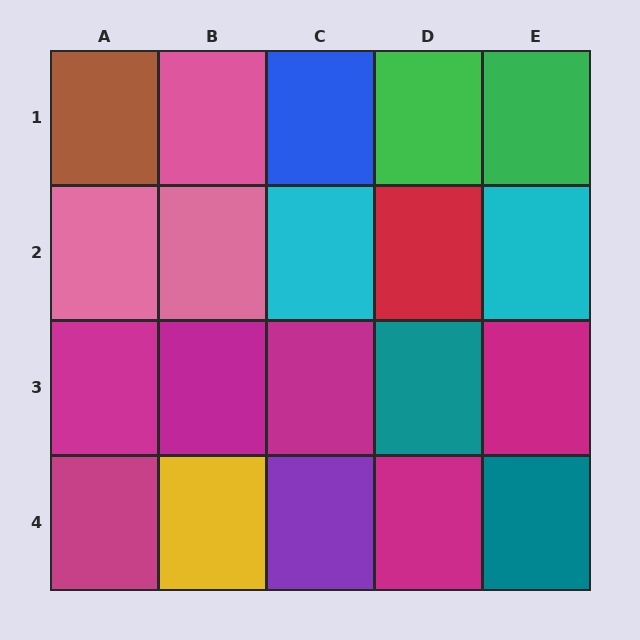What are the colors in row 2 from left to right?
Pink, pink, cyan, red, cyan.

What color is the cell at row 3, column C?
Magenta.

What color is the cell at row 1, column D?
Green.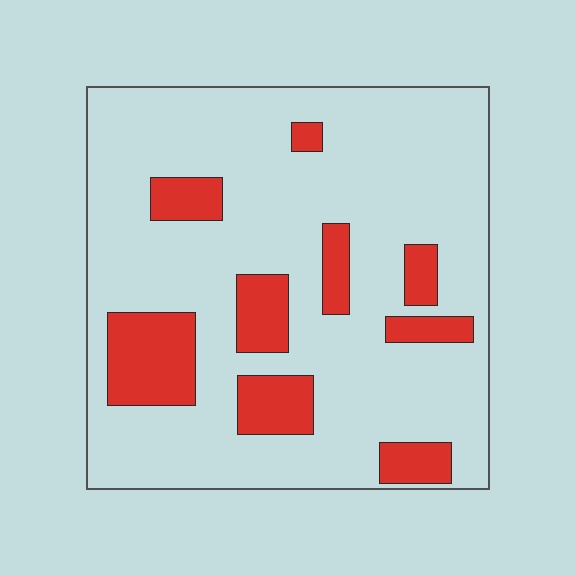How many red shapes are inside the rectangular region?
9.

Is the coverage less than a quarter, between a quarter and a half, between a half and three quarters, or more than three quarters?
Less than a quarter.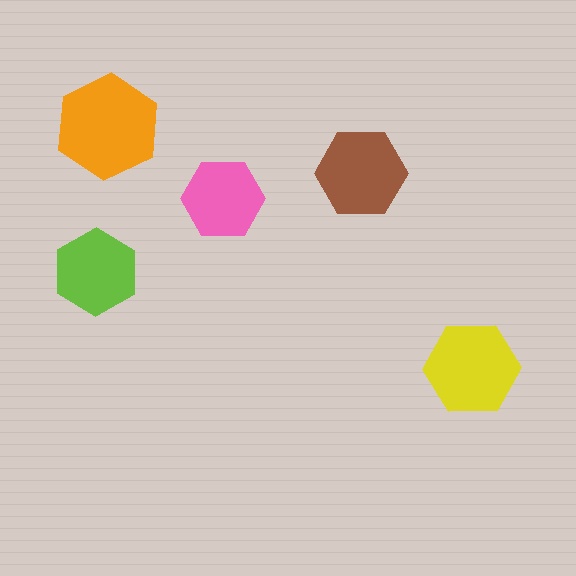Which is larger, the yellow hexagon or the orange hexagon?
The orange one.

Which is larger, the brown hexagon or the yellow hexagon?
The yellow one.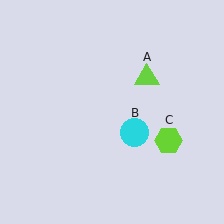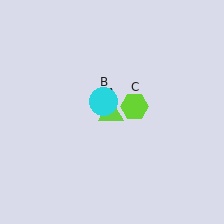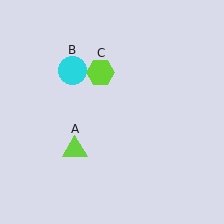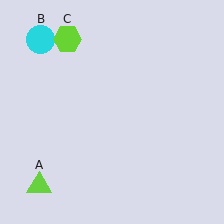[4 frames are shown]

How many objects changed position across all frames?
3 objects changed position: lime triangle (object A), cyan circle (object B), lime hexagon (object C).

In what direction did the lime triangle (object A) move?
The lime triangle (object A) moved down and to the left.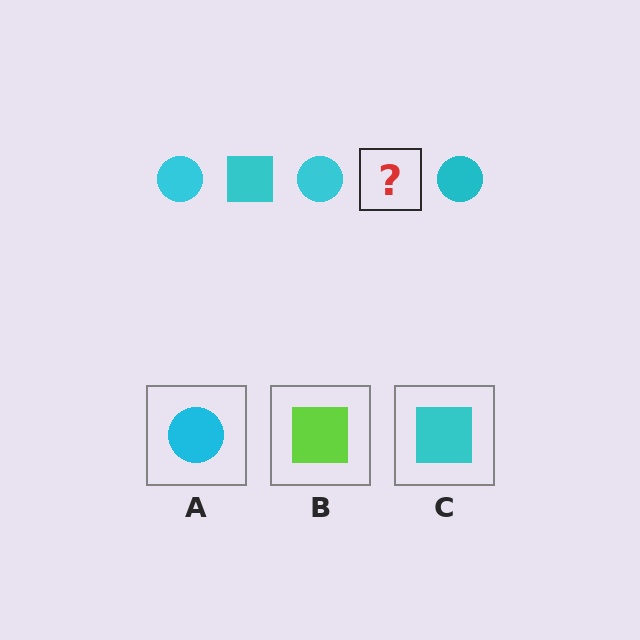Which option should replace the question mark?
Option C.